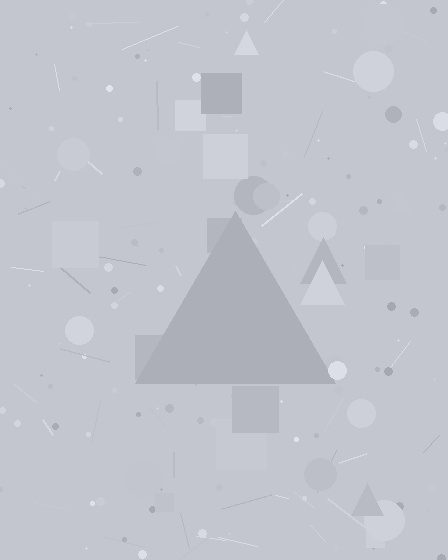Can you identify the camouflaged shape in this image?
The camouflaged shape is a triangle.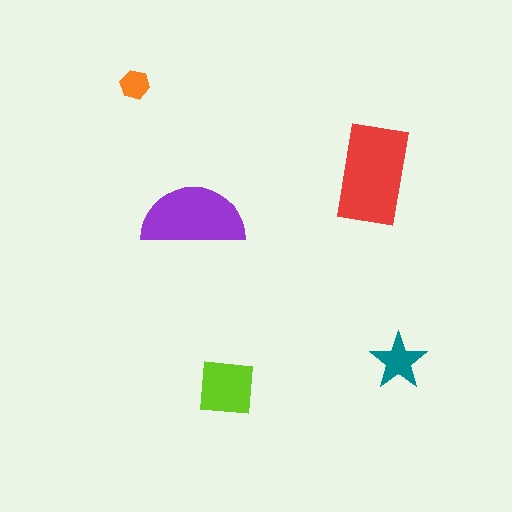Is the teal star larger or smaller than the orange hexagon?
Larger.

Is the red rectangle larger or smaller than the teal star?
Larger.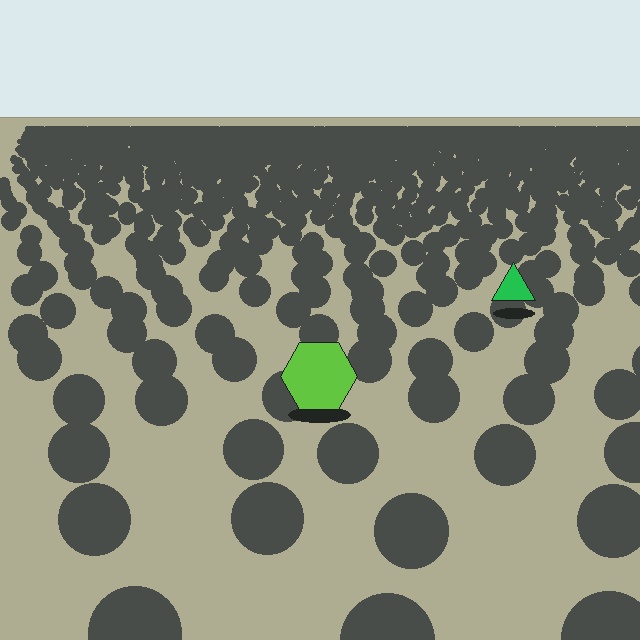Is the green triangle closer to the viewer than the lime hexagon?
No. The lime hexagon is closer — you can tell from the texture gradient: the ground texture is coarser near it.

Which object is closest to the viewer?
The lime hexagon is closest. The texture marks near it are larger and more spread out.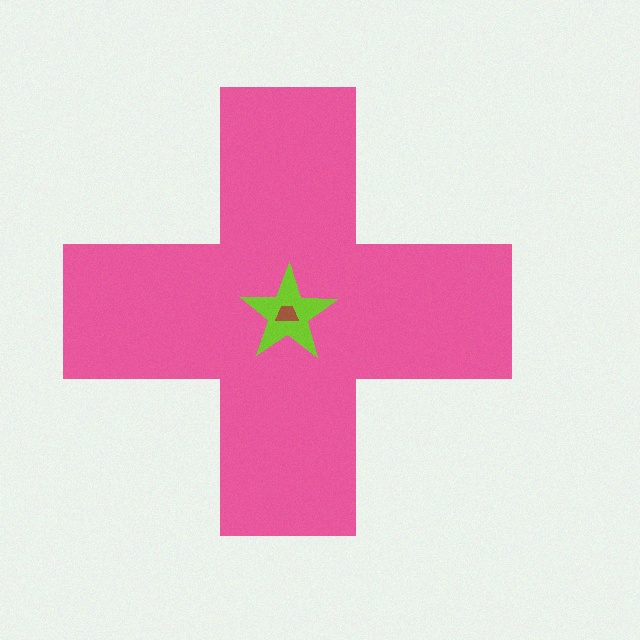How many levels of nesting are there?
3.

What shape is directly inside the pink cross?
The lime star.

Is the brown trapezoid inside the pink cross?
Yes.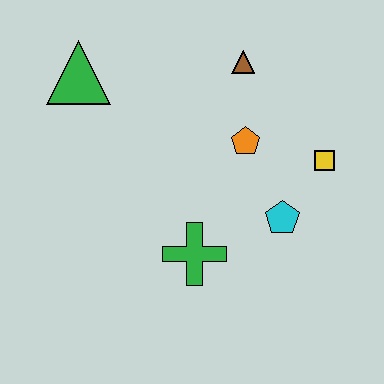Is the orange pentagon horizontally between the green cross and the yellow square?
Yes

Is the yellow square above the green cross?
Yes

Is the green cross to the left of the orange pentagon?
Yes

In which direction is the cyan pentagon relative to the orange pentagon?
The cyan pentagon is below the orange pentagon.